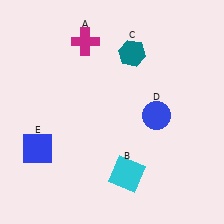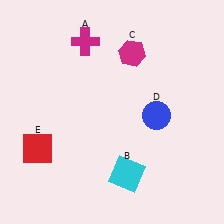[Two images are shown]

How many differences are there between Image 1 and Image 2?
There are 2 differences between the two images.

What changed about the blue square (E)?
In Image 1, E is blue. In Image 2, it changed to red.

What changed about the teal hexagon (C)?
In Image 1, C is teal. In Image 2, it changed to magenta.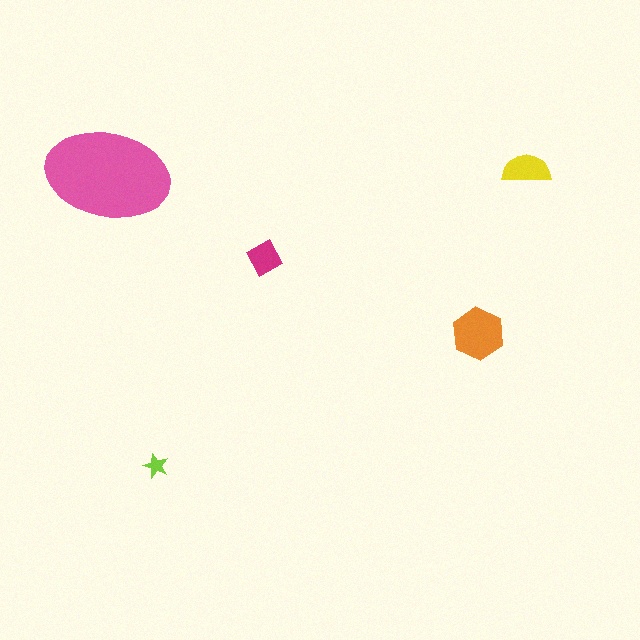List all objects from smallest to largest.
The lime star, the magenta square, the yellow semicircle, the orange hexagon, the pink ellipse.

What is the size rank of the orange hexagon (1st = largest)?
2nd.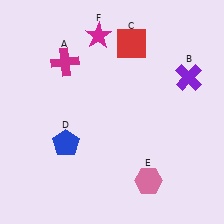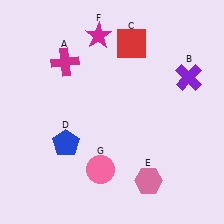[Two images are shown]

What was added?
A pink circle (G) was added in Image 2.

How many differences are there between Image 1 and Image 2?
There is 1 difference between the two images.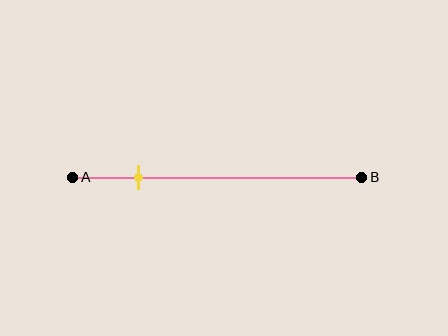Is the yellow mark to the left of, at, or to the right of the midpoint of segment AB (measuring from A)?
The yellow mark is to the left of the midpoint of segment AB.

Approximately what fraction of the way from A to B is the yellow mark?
The yellow mark is approximately 25% of the way from A to B.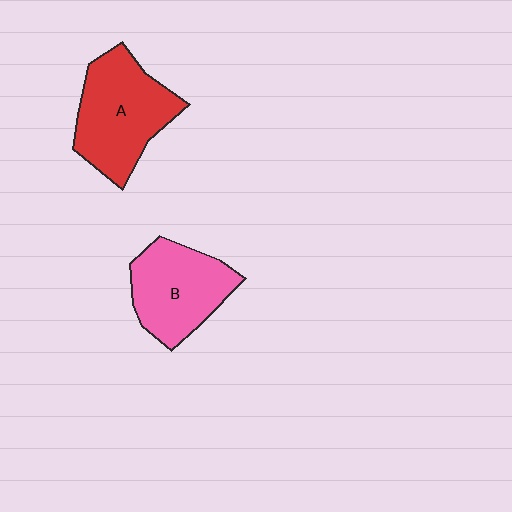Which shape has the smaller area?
Shape B (pink).